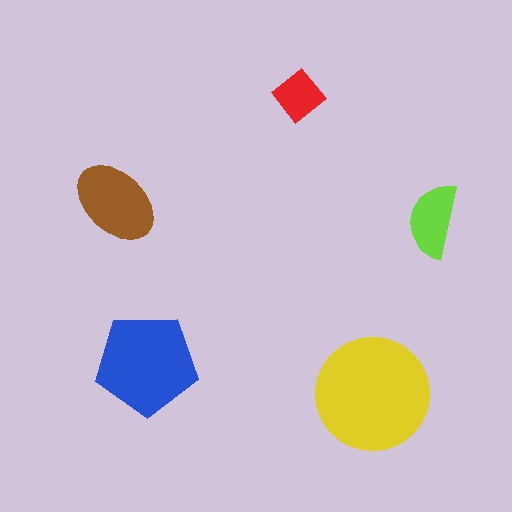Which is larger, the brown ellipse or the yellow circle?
The yellow circle.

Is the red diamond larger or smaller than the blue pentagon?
Smaller.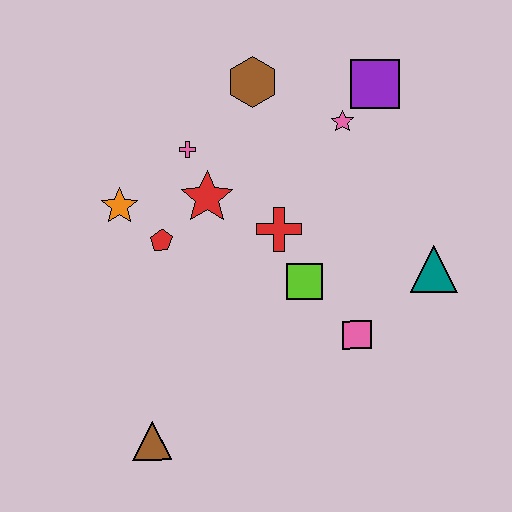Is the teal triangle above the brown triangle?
Yes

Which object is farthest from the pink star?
The brown triangle is farthest from the pink star.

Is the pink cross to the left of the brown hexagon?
Yes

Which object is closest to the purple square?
The pink star is closest to the purple square.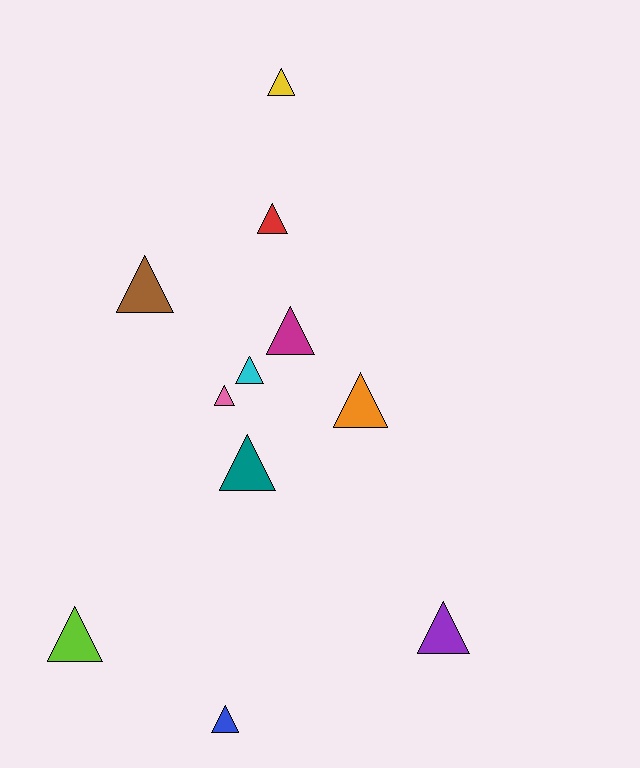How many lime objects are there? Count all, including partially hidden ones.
There is 1 lime object.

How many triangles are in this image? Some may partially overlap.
There are 11 triangles.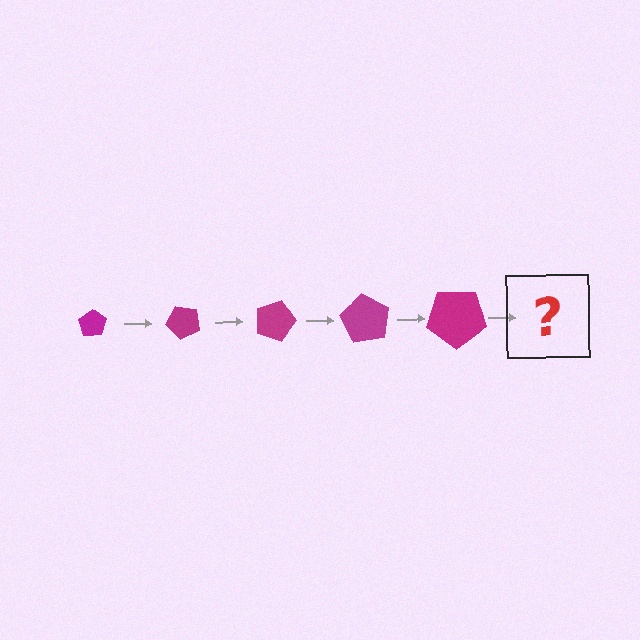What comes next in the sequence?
The next element should be a pentagon, larger than the previous one and rotated 225 degrees from the start.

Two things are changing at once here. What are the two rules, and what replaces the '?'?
The two rules are that the pentagon grows larger each step and it rotates 45 degrees each step. The '?' should be a pentagon, larger than the previous one and rotated 225 degrees from the start.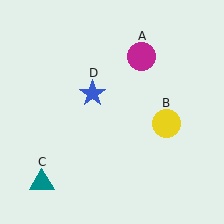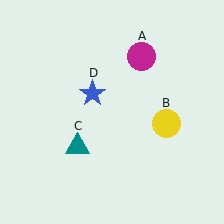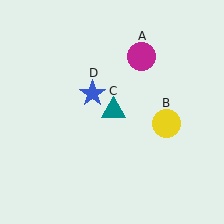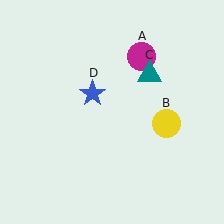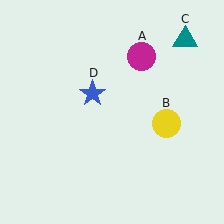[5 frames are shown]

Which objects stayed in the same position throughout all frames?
Magenta circle (object A) and yellow circle (object B) and blue star (object D) remained stationary.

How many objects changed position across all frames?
1 object changed position: teal triangle (object C).